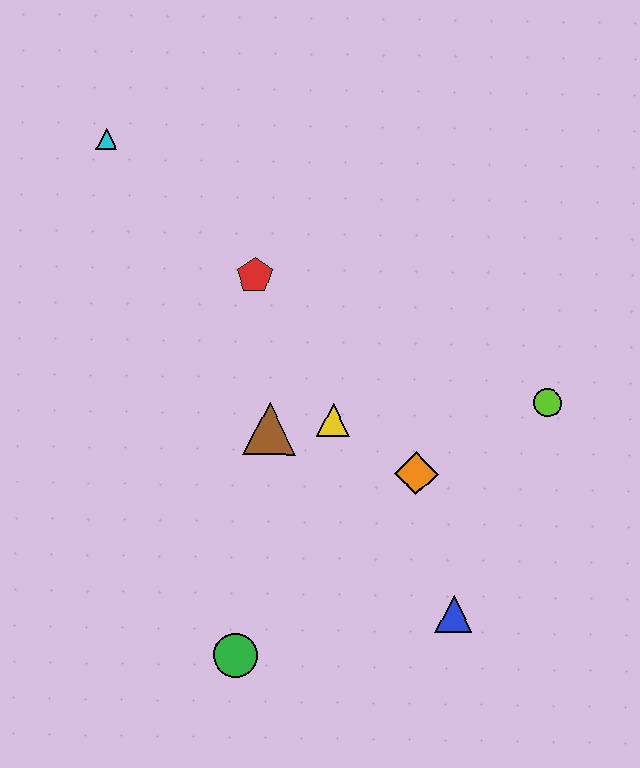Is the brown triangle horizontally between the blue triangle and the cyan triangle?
Yes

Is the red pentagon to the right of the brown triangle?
No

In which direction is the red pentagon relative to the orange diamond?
The red pentagon is above the orange diamond.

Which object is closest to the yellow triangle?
The brown triangle is closest to the yellow triangle.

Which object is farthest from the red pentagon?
The blue triangle is farthest from the red pentagon.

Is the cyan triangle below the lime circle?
No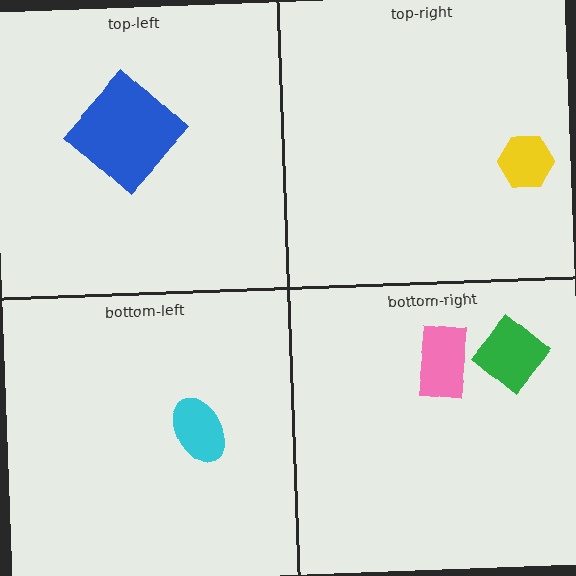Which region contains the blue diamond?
The top-left region.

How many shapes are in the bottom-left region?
1.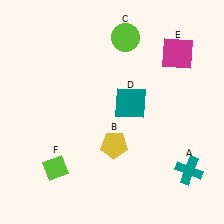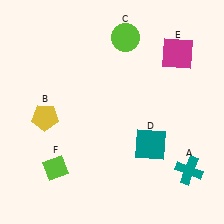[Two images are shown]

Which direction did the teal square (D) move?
The teal square (D) moved down.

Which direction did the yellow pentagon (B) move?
The yellow pentagon (B) moved left.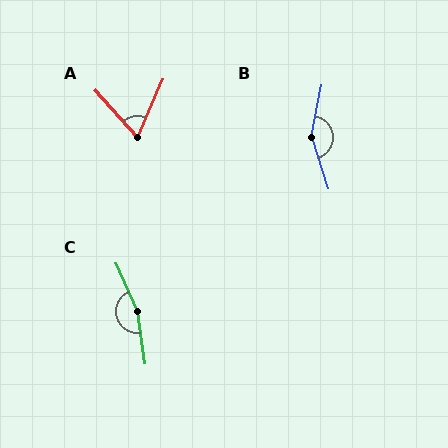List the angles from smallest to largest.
A (65°), B (151°), C (165°).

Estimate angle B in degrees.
Approximately 151 degrees.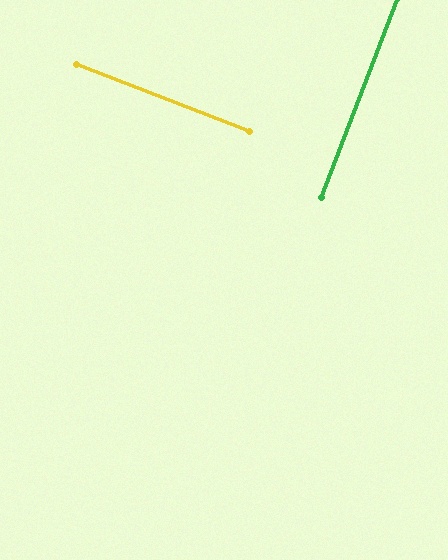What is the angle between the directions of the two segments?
Approximately 90 degrees.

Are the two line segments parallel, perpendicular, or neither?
Perpendicular — they meet at approximately 90°.